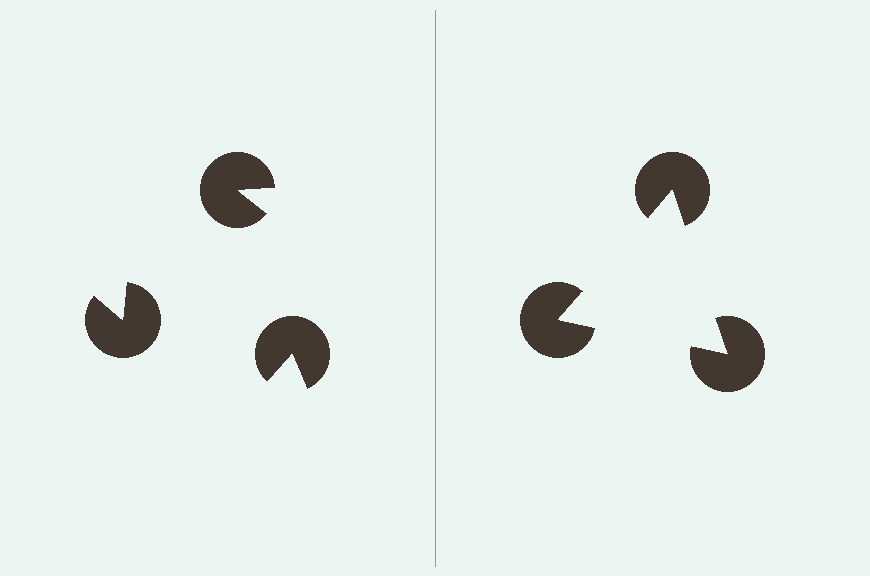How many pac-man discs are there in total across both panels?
6 — 3 on each side.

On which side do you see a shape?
An illusory triangle appears on the right side. On the left side the wedge cuts are rotated, so no coherent shape forms.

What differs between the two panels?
The pac-man discs are positioned identically on both sides; only the wedge orientations differ. On the right they align to a triangle; on the left they are misaligned.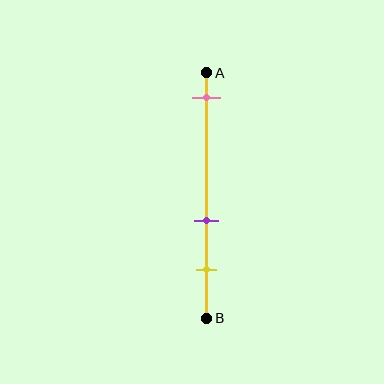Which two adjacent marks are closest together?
The purple and yellow marks are the closest adjacent pair.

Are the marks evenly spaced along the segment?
No, the marks are not evenly spaced.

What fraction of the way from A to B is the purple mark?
The purple mark is approximately 60% (0.6) of the way from A to B.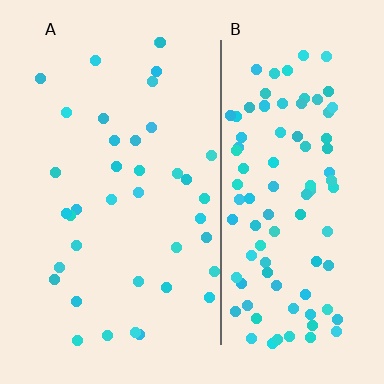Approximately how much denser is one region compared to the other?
Approximately 2.6× — region B over region A.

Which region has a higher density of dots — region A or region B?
B (the right).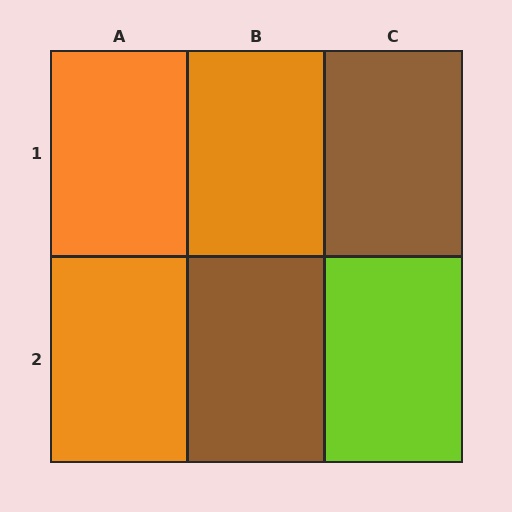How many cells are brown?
2 cells are brown.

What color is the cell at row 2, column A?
Orange.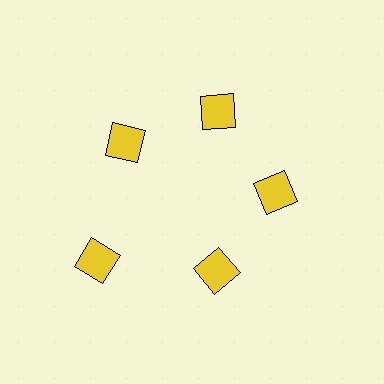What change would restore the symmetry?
The symmetry would be restored by moving it inward, back onto the ring so that all 5 diamonds sit at equal angles and equal distance from the center.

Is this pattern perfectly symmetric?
No. The 5 yellow diamonds are arranged in a ring, but one element near the 8 o'clock position is pushed outward from the center, breaking the 5-fold rotational symmetry.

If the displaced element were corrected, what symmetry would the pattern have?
It would have 5-fold rotational symmetry — the pattern would map onto itself every 72 degrees.